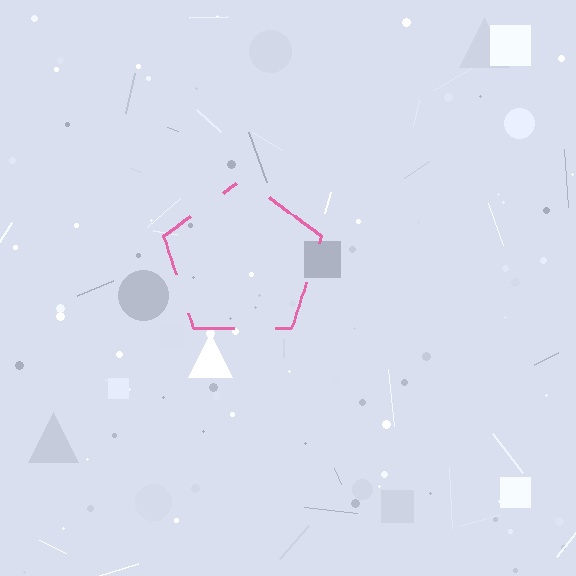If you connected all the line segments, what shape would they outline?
They would outline a pentagon.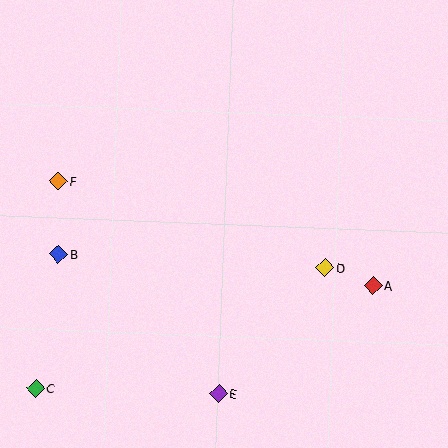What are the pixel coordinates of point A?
Point A is at (373, 286).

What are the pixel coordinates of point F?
Point F is at (58, 181).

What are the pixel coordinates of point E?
Point E is at (219, 394).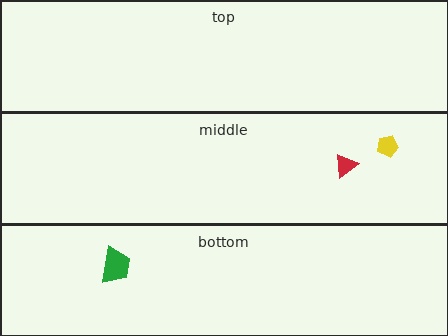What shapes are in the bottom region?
The green trapezoid.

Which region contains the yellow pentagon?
The middle region.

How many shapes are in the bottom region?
1.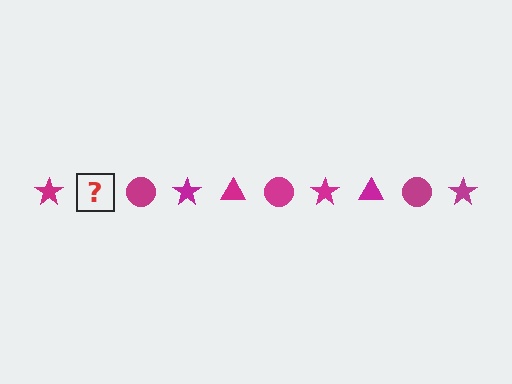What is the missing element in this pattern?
The missing element is a magenta triangle.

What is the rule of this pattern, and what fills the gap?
The rule is that the pattern cycles through star, triangle, circle shapes in magenta. The gap should be filled with a magenta triangle.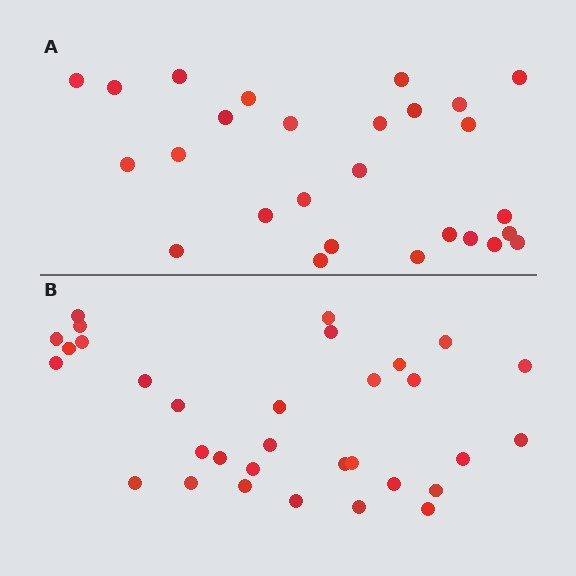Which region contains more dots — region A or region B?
Region B (the bottom region) has more dots.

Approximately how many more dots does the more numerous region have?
Region B has about 5 more dots than region A.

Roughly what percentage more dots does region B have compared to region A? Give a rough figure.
About 20% more.